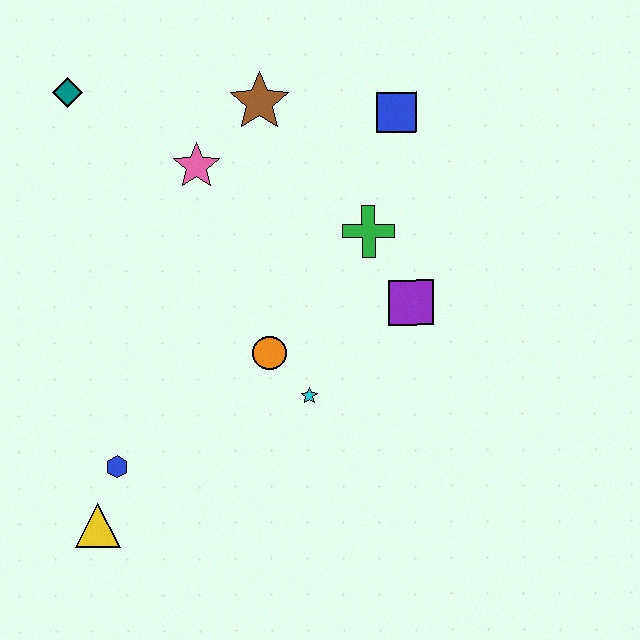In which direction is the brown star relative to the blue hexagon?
The brown star is above the blue hexagon.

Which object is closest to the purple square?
The green cross is closest to the purple square.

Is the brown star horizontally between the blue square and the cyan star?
No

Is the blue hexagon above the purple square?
No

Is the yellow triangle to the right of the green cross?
No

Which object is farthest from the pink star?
The yellow triangle is farthest from the pink star.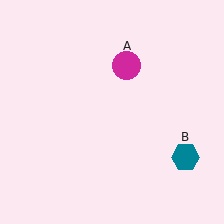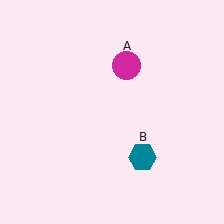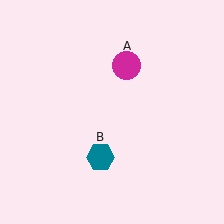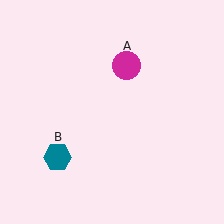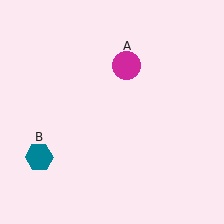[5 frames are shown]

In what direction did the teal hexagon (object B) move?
The teal hexagon (object B) moved left.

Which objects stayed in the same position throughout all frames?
Magenta circle (object A) remained stationary.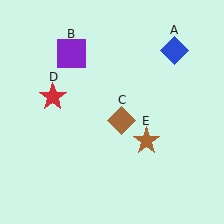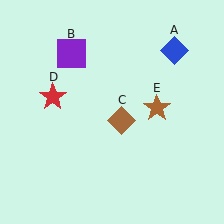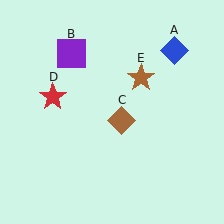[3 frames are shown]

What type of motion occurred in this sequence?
The brown star (object E) rotated counterclockwise around the center of the scene.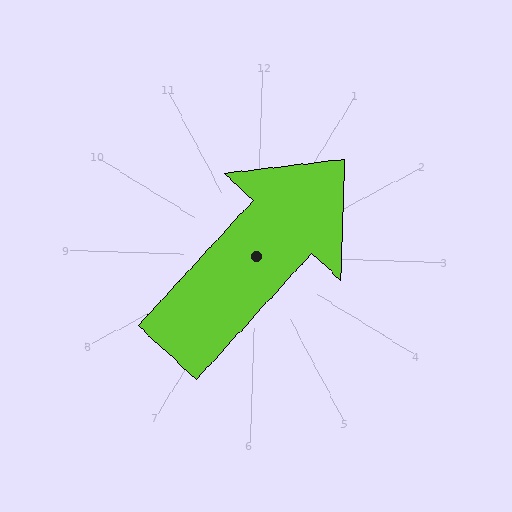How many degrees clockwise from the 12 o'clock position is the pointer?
Approximately 41 degrees.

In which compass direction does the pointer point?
Northeast.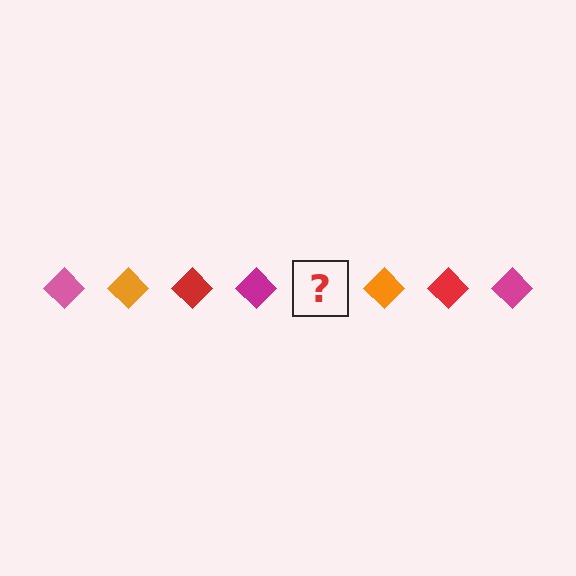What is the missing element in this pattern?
The missing element is a pink diamond.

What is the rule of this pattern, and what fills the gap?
The rule is that the pattern cycles through pink, orange, red, magenta diamonds. The gap should be filled with a pink diamond.